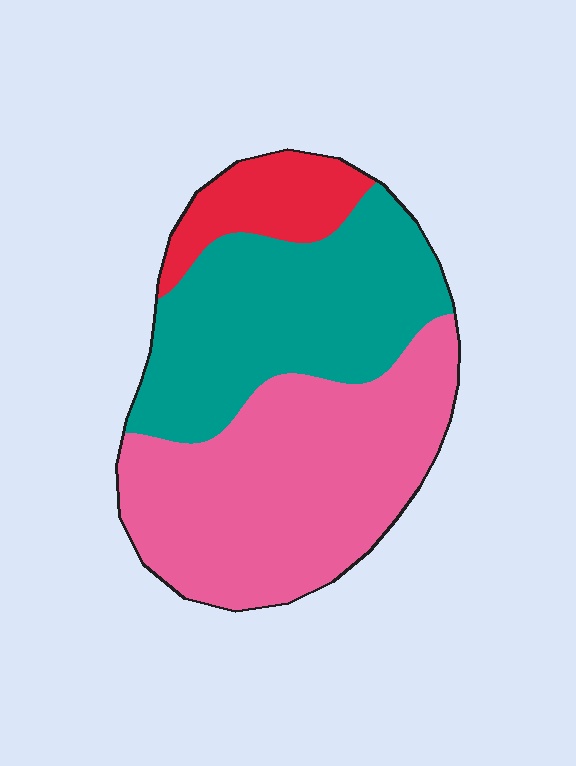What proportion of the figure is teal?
Teal takes up about two fifths (2/5) of the figure.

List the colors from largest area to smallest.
From largest to smallest: pink, teal, red.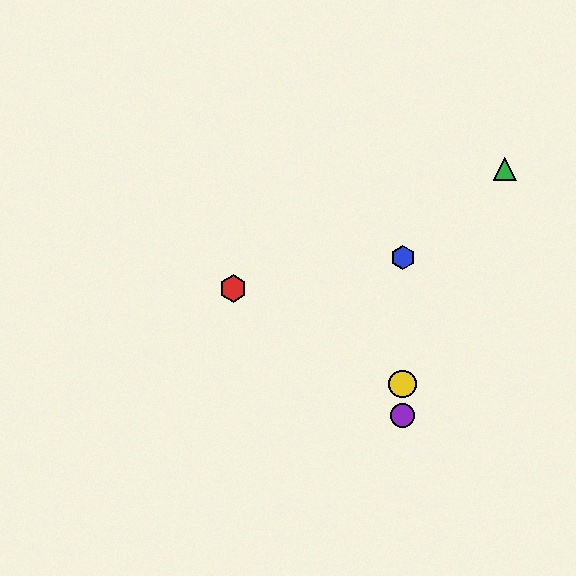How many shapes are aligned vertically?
3 shapes (the blue hexagon, the yellow circle, the purple circle) are aligned vertically.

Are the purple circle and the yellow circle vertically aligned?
Yes, both are at x≈403.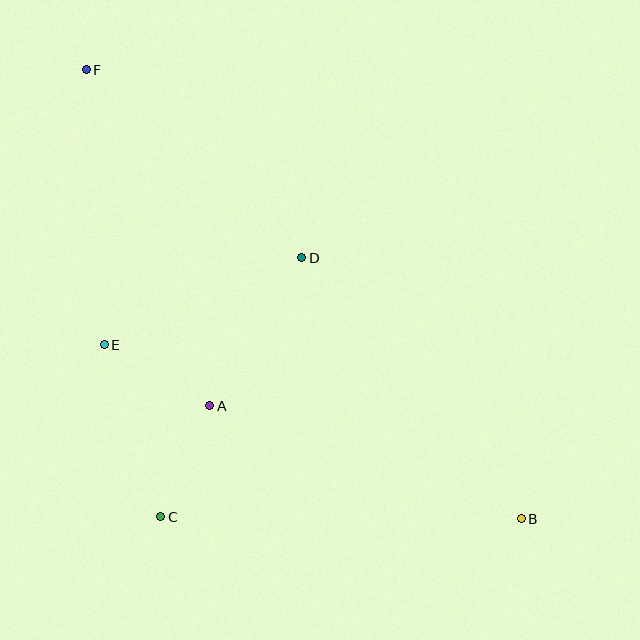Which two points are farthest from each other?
Points B and F are farthest from each other.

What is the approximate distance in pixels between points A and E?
The distance between A and E is approximately 122 pixels.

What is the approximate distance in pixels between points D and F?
The distance between D and F is approximately 286 pixels.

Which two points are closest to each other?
Points A and C are closest to each other.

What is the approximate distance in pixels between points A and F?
The distance between A and F is approximately 358 pixels.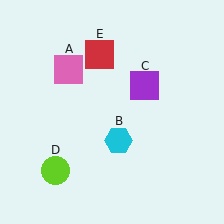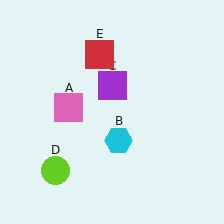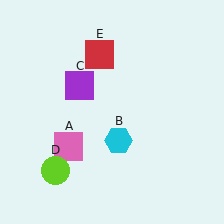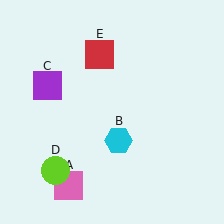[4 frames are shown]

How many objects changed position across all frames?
2 objects changed position: pink square (object A), purple square (object C).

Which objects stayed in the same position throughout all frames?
Cyan hexagon (object B) and lime circle (object D) and red square (object E) remained stationary.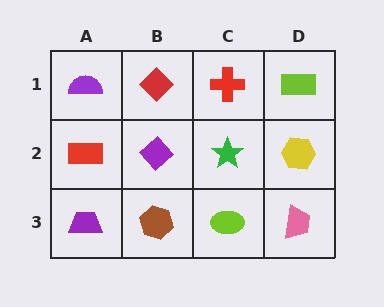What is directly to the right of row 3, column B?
A lime ellipse.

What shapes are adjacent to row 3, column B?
A purple diamond (row 2, column B), a purple trapezoid (row 3, column A), a lime ellipse (row 3, column C).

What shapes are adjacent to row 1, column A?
A red rectangle (row 2, column A), a red diamond (row 1, column B).